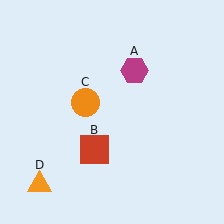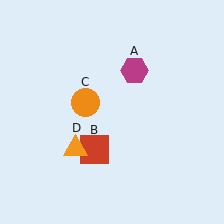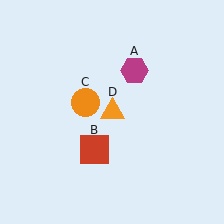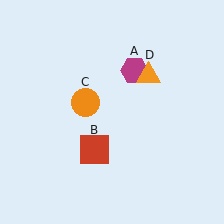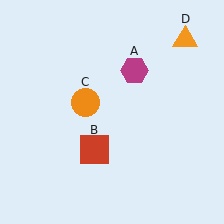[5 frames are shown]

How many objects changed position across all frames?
1 object changed position: orange triangle (object D).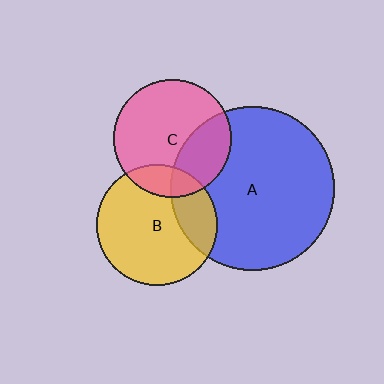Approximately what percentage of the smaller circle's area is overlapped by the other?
Approximately 30%.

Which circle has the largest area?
Circle A (blue).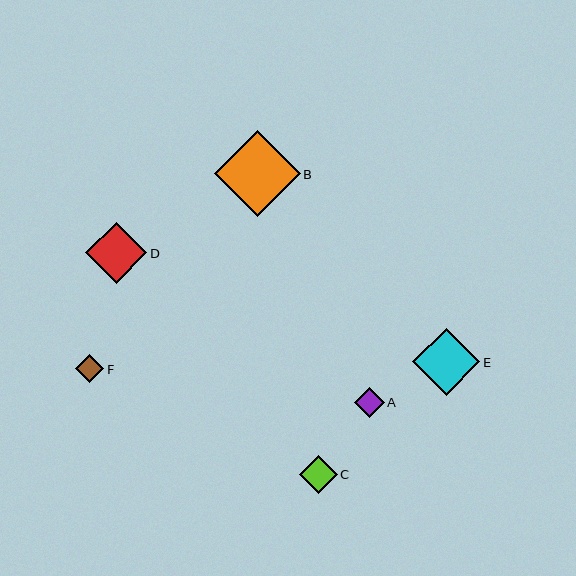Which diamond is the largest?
Diamond B is the largest with a size of approximately 86 pixels.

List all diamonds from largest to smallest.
From largest to smallest: B, E, D, C, A, F.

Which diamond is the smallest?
Diamond F is the smallest with a size of approximately 28 pixels.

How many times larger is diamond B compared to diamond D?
Diamond B is approximately 1.4 times the size of diamond D.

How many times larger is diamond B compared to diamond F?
Diamond B is approximately 3.0 times the size of diamond F.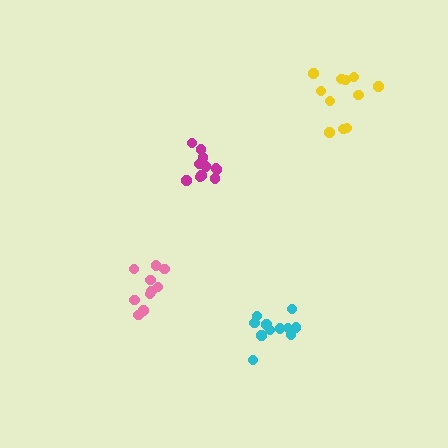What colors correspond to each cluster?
The clusters are colored: cyan, magenta, pink, yellow.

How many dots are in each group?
Group 1: 12 dots, Group 2: 11 dots, Group 3: 10 dots, Group 4: 11 dots (44 total).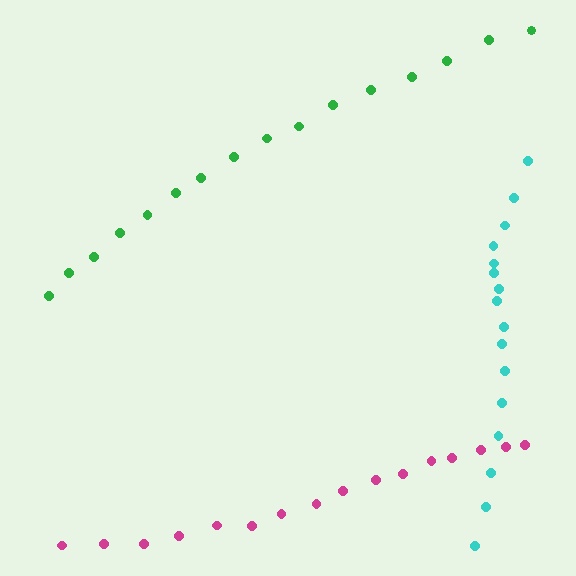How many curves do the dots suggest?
There are 3 distinct paths.